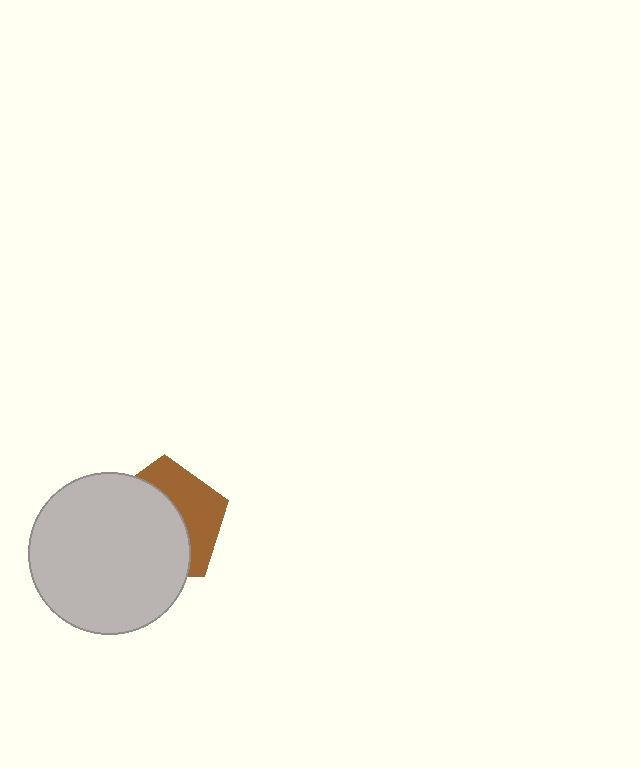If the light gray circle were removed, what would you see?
You would see the complete brown pentagon.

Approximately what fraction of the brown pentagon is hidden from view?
Roughly 60% of the brown pentagon is hidden behind the light gray circle.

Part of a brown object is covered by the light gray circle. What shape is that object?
It is a pentagon.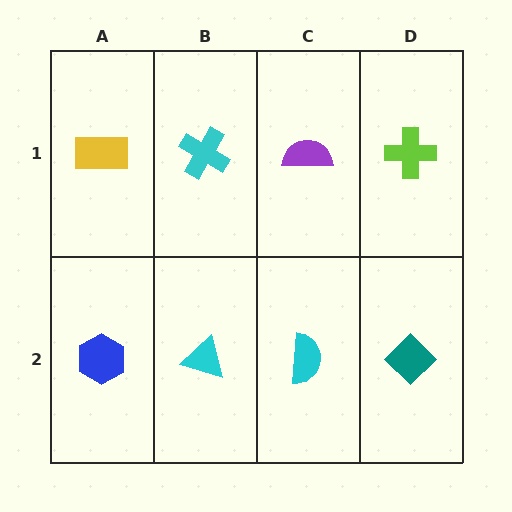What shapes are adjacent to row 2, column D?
A lime cross (row 1, column D), a cyan semicircle (row 2, column C).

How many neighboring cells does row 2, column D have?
2.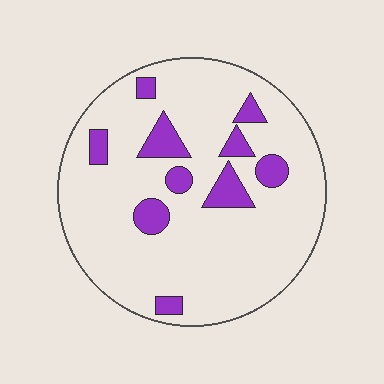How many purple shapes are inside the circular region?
10.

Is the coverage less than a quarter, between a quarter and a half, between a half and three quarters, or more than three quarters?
Less than a quarter.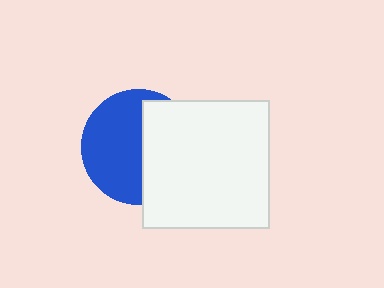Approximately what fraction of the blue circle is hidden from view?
Roughly 45% of the blue circle is hidden behind the white square.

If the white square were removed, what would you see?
You would see the complete blue circle.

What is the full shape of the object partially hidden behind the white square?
The partially hidden object is a blue circle.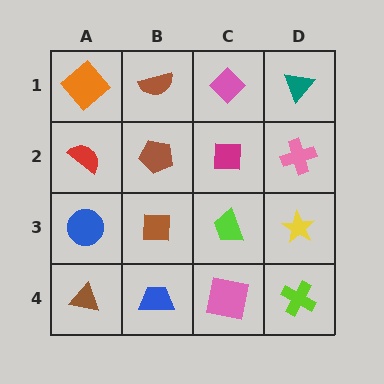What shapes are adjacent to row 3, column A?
A red semicircle (row 2, column A), a brown triangle (row 4, column A), a brown square (row 3, column B).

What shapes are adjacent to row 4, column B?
A brown square (row 3, column B), a brown triangle (row 4, column A), a pink square (row 4, column C).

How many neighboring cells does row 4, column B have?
3.